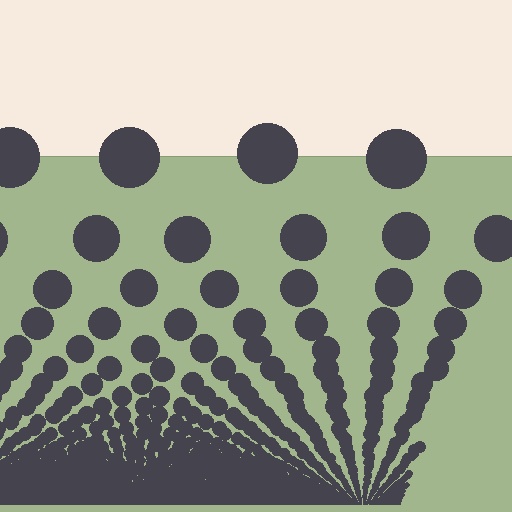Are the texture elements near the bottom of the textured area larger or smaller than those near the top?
Smaller. The gradient is inverted — elements near the bottom are smaller and denser.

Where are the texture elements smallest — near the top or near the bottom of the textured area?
Near the bottom.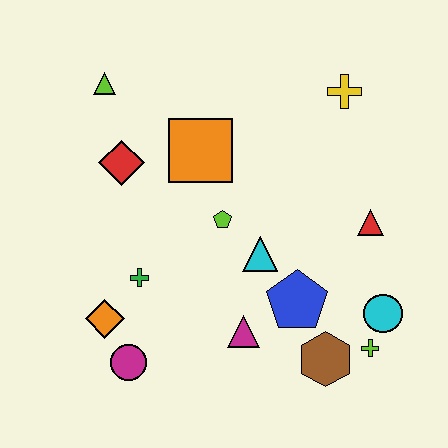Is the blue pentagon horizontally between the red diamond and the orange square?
No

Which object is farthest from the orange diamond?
The yellow cross is farthest from the orange diamond.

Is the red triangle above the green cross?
Yes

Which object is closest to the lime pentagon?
The cyan triangle is closest to the lime pentagon.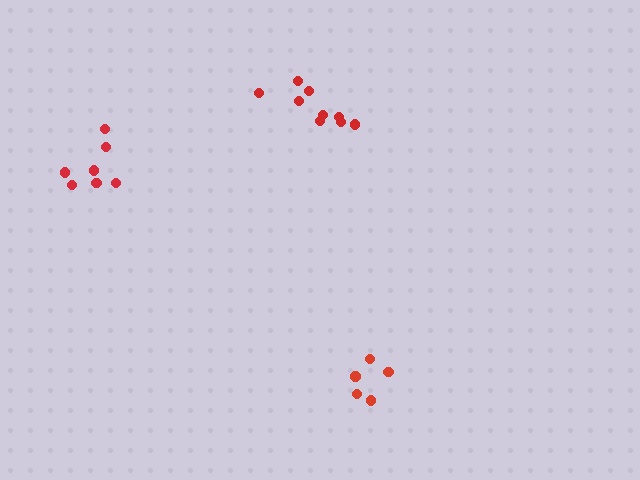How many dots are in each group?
Group 1: 5 dots, Group 2: 7 dots, Group 3: 9 dots (21 total).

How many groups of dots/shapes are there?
There are 3 groups.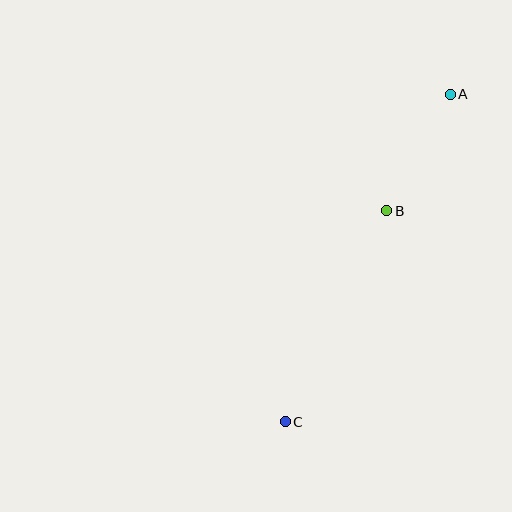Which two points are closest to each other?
Points A and B are closest to each other.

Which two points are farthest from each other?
Points A and C are farthest from each other.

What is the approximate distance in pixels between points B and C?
The distance between B and C is approximately 234 pixels.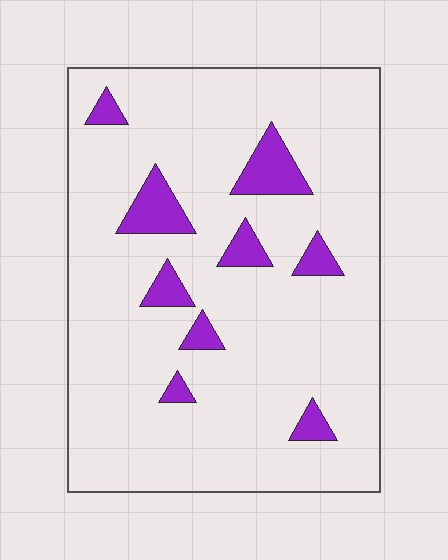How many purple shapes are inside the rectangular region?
9.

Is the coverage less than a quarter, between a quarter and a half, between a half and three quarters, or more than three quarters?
Less than a quarter.